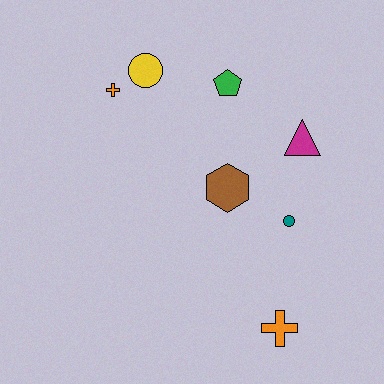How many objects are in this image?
There are 7 objects.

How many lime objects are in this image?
There are no lime objects.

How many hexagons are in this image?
There is 1 hexagon.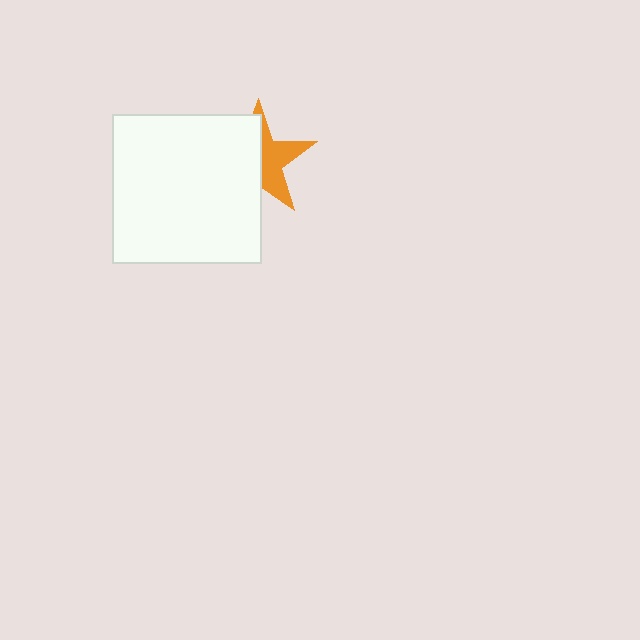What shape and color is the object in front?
The object in front is a white square.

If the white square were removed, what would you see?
You would see the complete orange star.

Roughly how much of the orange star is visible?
About half of it is visible (roughly 46%).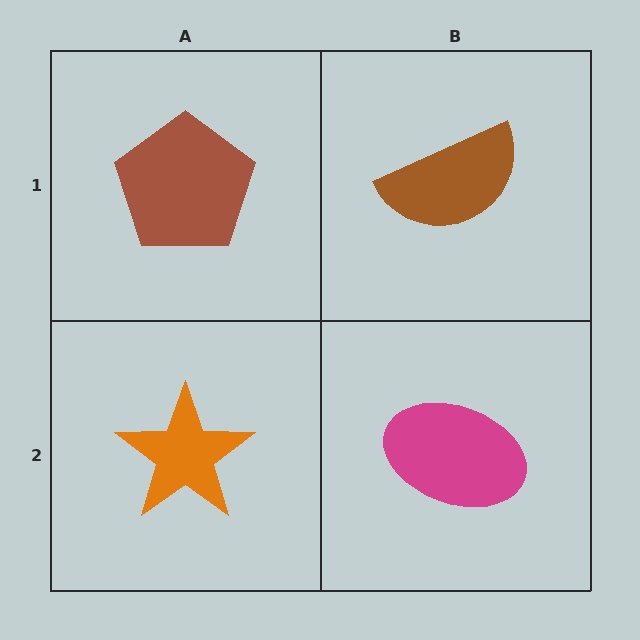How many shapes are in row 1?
2 shapes.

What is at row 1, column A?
A brown pentagon.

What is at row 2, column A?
An orange star.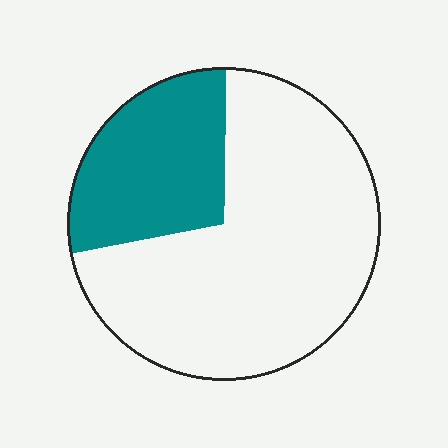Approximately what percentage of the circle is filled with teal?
Approximately 30%.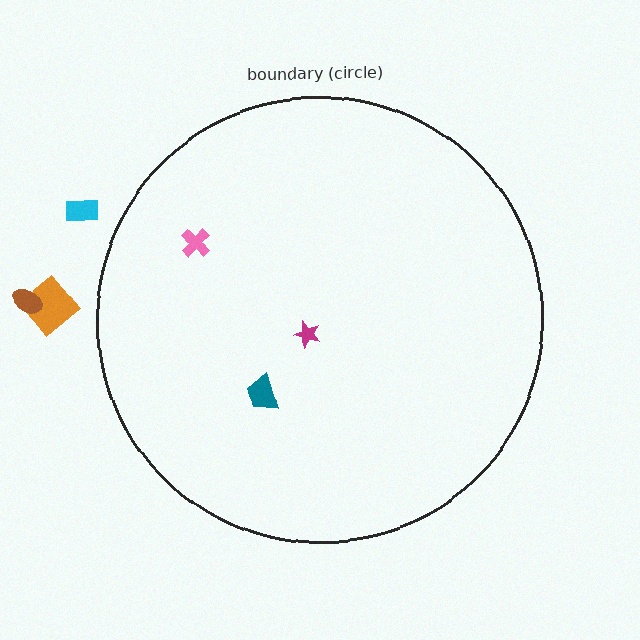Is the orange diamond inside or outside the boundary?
Outside.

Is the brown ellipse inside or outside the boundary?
Outside.